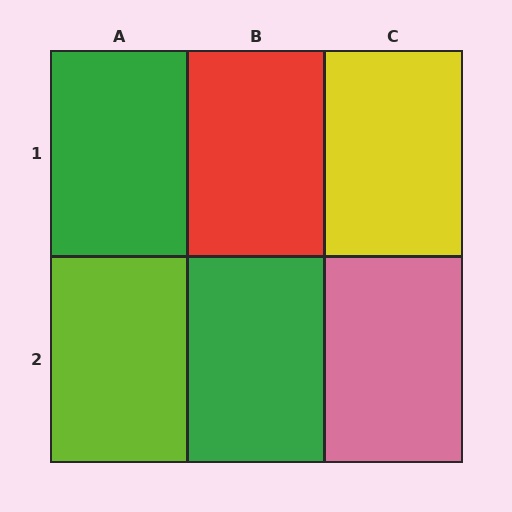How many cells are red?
1 cell is red.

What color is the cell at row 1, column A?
Green.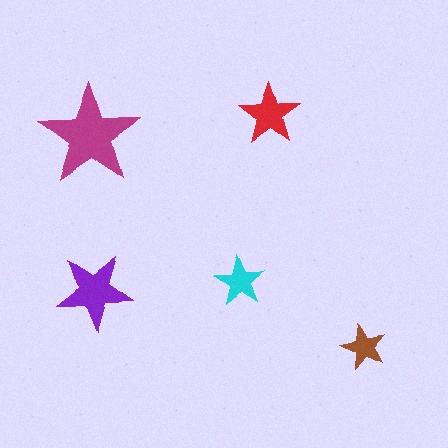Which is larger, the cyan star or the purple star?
The purple one.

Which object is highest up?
The red star is topmost.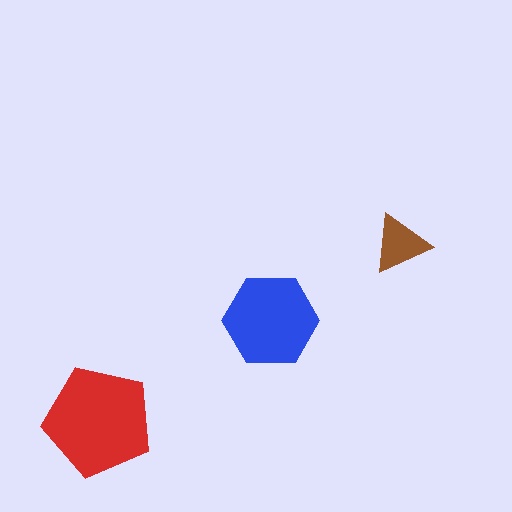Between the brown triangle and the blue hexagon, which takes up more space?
The blue hexagon.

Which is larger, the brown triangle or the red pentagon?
The red pentagon.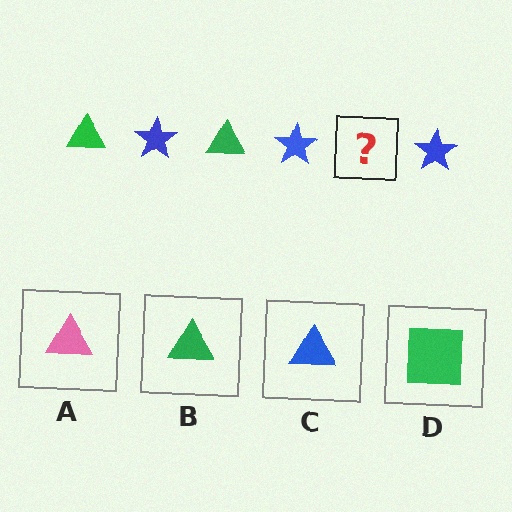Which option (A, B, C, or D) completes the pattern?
B.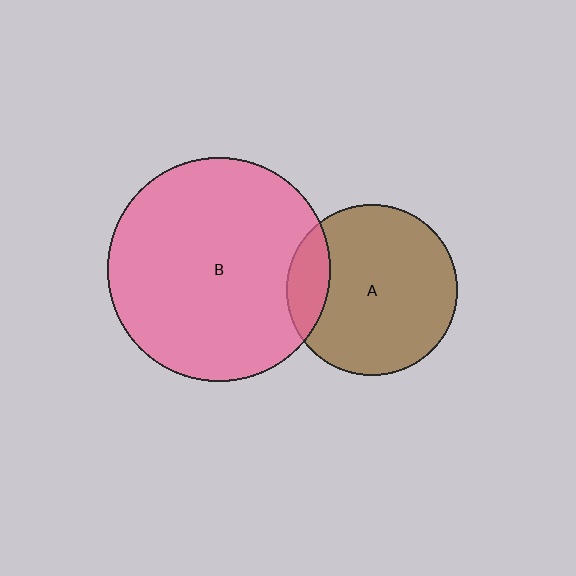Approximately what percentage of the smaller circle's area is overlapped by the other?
Approximately 15%.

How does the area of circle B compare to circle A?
Approximately 1.7 times.